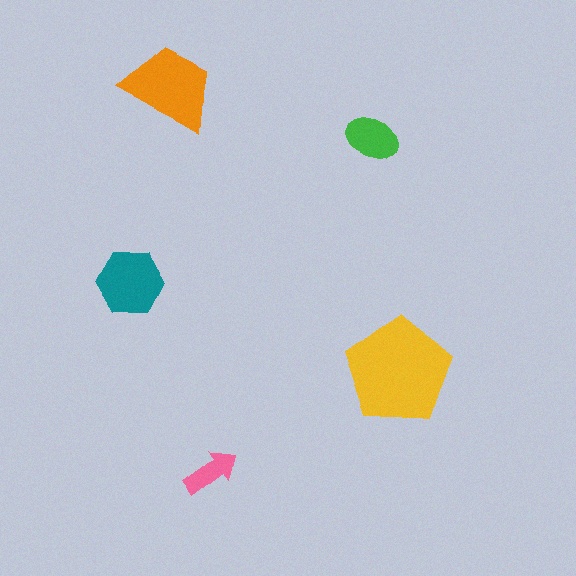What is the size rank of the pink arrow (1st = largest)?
5th.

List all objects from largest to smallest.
The yellow pentagon, the orange trapezoid, the teal hexagon, the green ellipse, the pink arrow.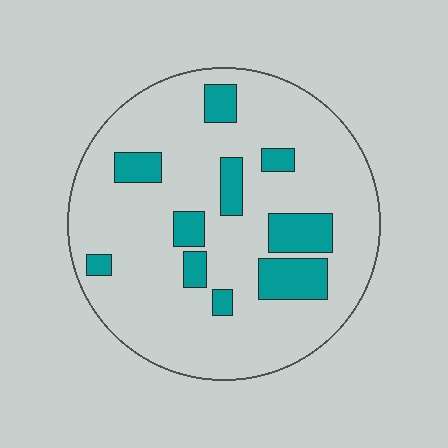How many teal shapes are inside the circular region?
10.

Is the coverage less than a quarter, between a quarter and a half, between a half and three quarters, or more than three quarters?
Less than a quarter.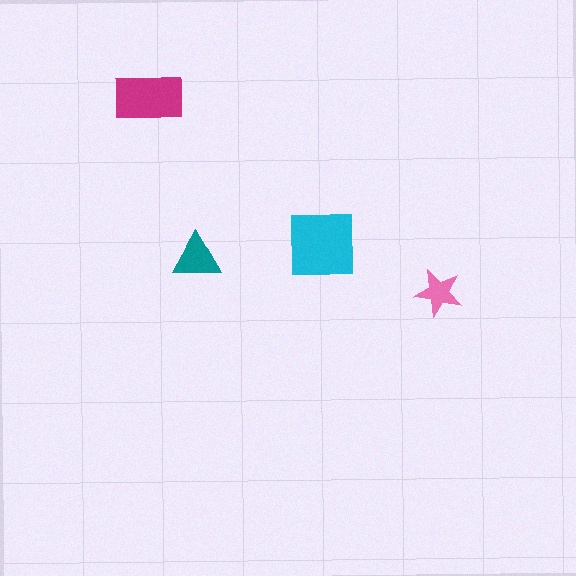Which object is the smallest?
The pink star.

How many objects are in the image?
There are 4 objects in the image.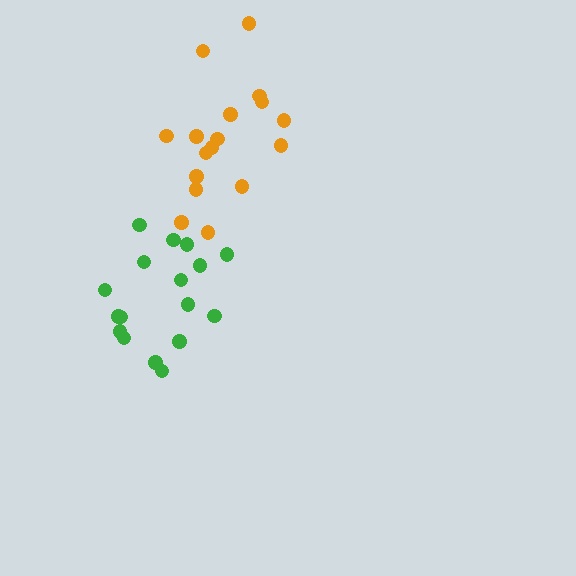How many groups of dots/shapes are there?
There are 2 groups.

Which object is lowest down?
The green cluster is bottommost.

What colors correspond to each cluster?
The clusters are colored: orange, green.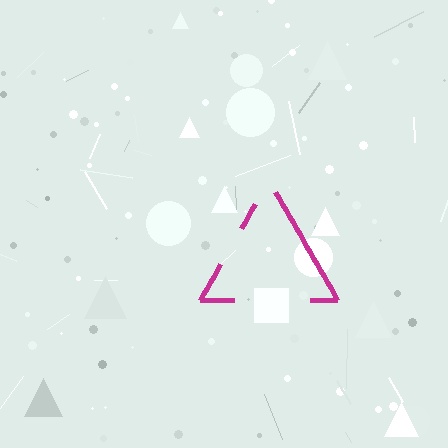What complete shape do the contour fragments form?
The contour fragments form a triangle.